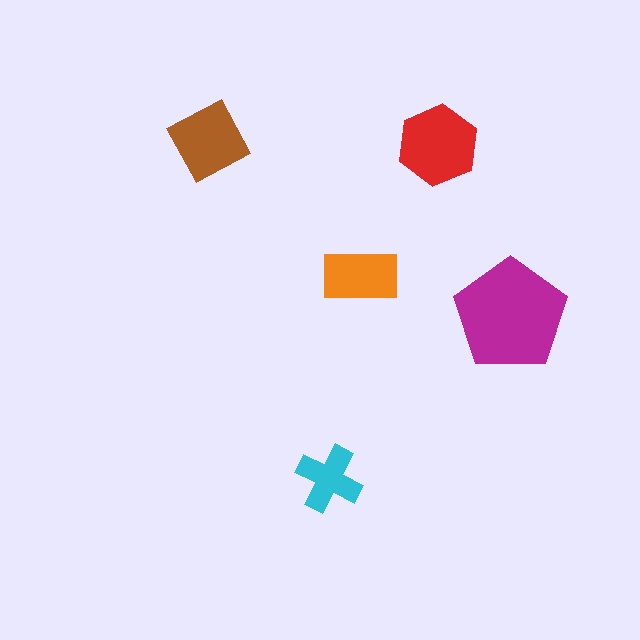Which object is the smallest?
The cyan cross.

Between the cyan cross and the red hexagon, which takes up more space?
The red hexagon.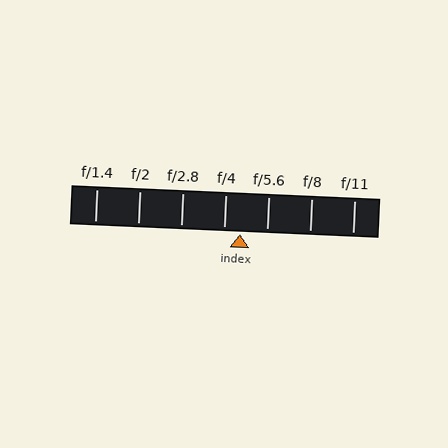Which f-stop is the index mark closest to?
The index mark is closest to f/4.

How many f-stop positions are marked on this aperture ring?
There are 7 f-stop positions marked.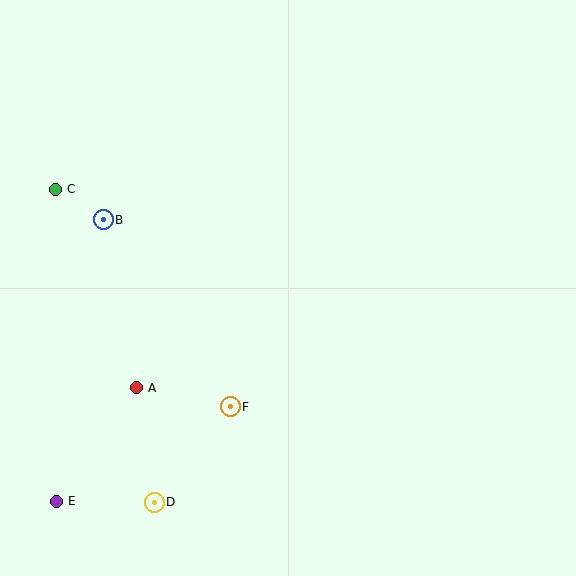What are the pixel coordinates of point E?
Point E is at (56, 501).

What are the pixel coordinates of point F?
Point F is at (230, 407).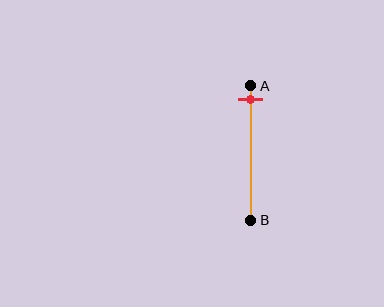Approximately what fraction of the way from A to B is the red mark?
The red mark is approximately 10% of the way from A to B.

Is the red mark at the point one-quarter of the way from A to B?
No, the mark is at about 10% from A, not at the 25% one-quarter point.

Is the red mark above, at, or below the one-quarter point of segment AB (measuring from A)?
The red mark is above the one-quarter point of segment AB.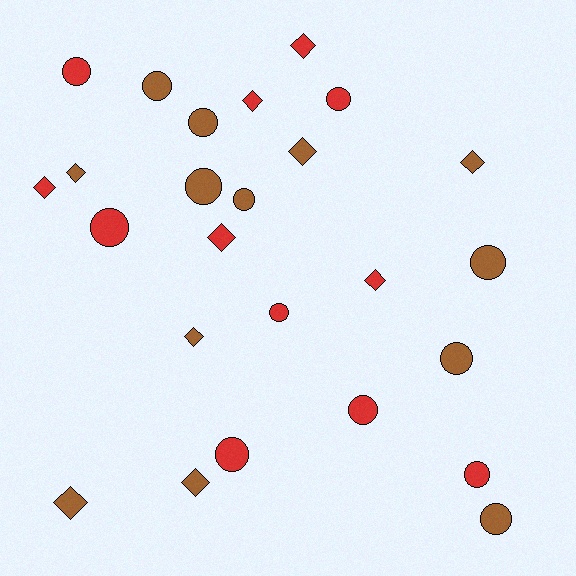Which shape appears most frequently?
Circle, with 14 objects.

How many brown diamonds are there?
There are 6 brown diamonds.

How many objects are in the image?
There are 25 objects.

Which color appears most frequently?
Brown, with 13 objects.